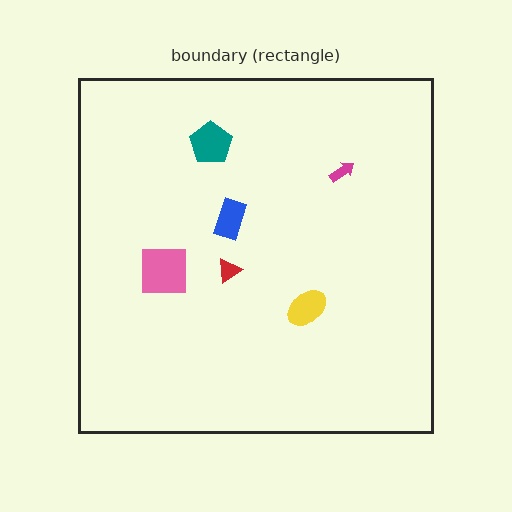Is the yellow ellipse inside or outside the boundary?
Inside.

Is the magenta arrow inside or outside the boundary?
Inside.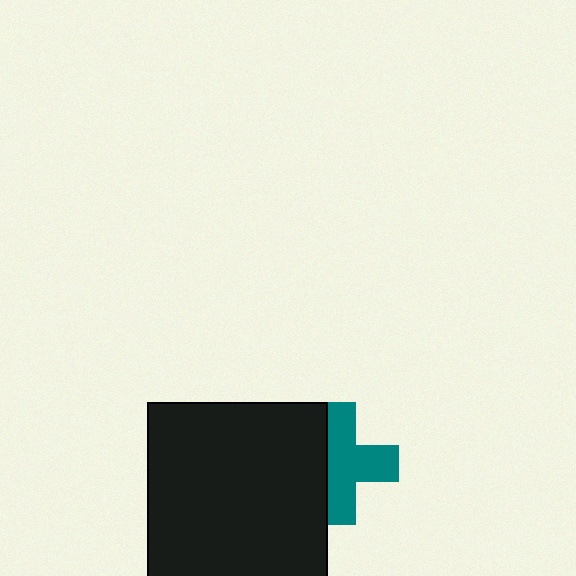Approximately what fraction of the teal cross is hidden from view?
Roughly 34% of the teal cross is hidden behind the black square.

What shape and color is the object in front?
The object in front is a black square.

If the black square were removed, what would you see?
You would see the complete teal cross.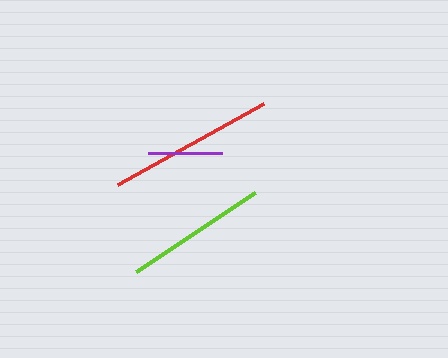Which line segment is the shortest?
The purple line is the shortest at approximately 75 pixels.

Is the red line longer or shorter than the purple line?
The red line is longer than the purple line.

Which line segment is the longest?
The red line is the longest at approximately 168 pixels.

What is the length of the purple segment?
The purple segment is approximately 75 pixels long.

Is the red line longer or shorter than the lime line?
The red line is longer than the lime line.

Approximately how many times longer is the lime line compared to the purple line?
The lime line is approximately 1.9 times the length of the purple line.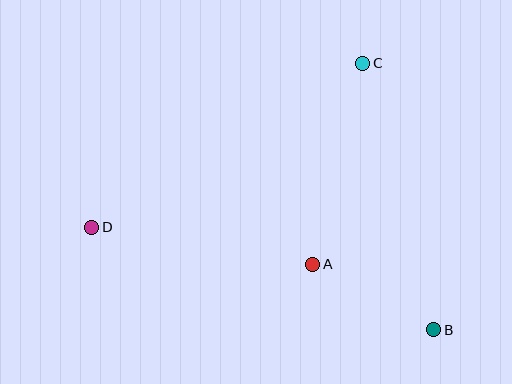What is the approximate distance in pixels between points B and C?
The distance between B and C is approximately 276 pixels.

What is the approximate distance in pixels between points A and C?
The distance between A and C is approximately 207 pixels.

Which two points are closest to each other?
Points A and B are closest to each other.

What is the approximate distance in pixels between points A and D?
The distance between A and D is approximately 224 pixels.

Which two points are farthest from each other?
Points B and D are farthest from each other.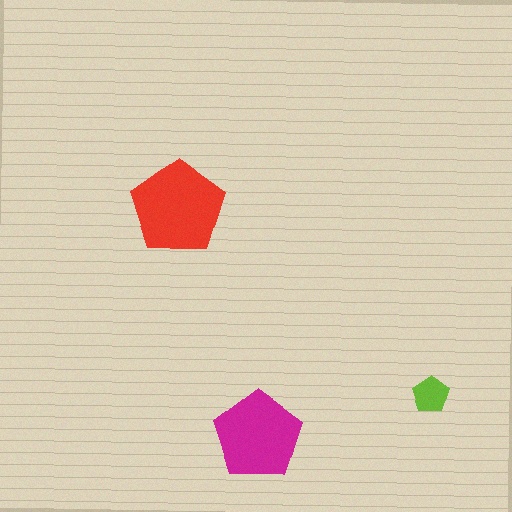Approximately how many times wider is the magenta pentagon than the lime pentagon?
About 2.5 times wider.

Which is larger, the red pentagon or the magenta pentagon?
The red one.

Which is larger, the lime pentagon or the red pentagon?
The red one.